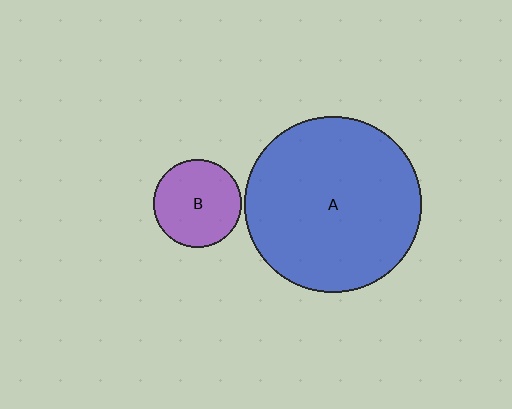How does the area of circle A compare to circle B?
Approximately 4.1 times.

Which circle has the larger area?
Circle A (blue).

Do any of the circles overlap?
No, none of the circles overlap.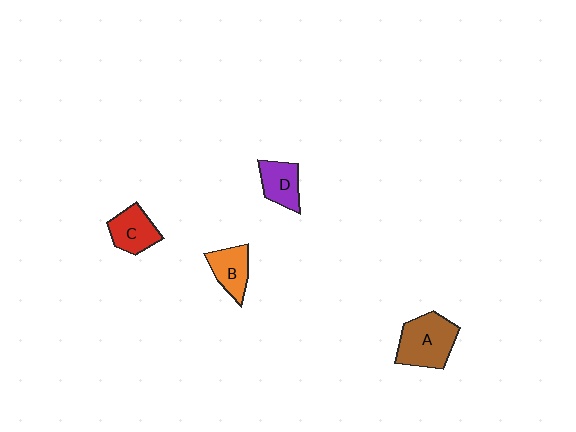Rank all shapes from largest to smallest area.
From largest to smallest: A (brown), C (red), B (orange), D (purple).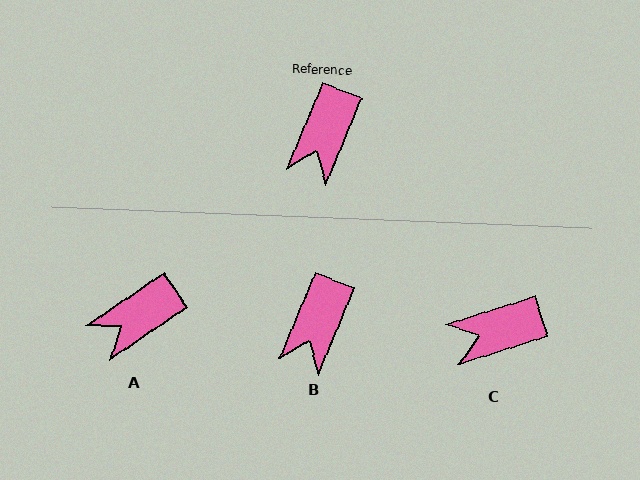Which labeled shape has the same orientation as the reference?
B.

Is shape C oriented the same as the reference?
No, it is off by about 50 degrees.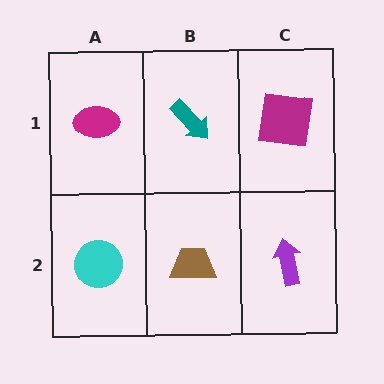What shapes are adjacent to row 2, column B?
A teal arrow (row 1, column B), a cyan circle (row 2, column A), a purple arrow (row 2, column C).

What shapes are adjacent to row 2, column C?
A magenta square (row 1, column C), a brown trapezoid (row 2, column B).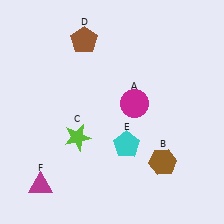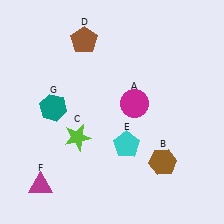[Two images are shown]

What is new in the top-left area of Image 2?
A teal hexagon (G) was added in the top-left area of Image 2.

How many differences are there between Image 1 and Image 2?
There is 1 difference between the two images.